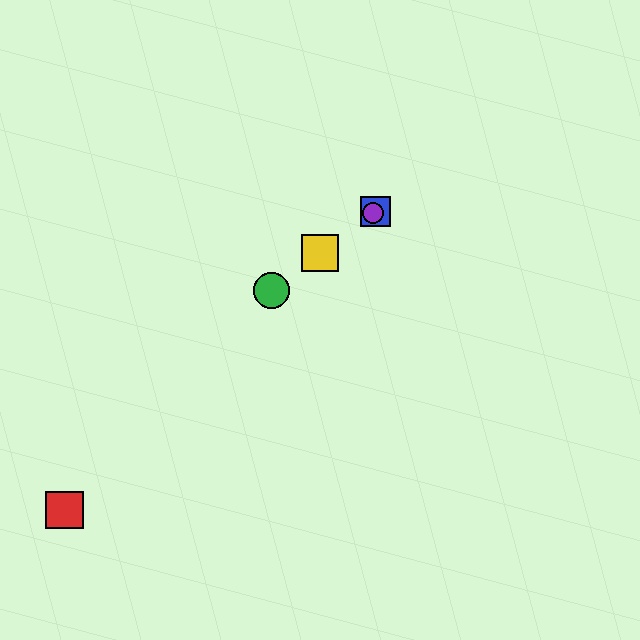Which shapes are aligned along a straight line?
The blue square, the green circle, the yellow square, the purple circle are aligned along a straight line.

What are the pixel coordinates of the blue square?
The blue square is at (376, 211).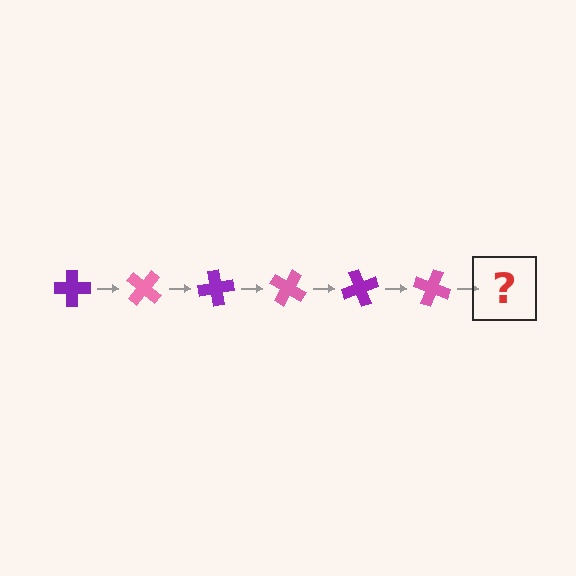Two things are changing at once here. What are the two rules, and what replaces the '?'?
The two rules are that it rotates 40 degrees each step and the color cycles through purple and pink. The '?' should be a purple cross, rotated 240 degrees from the start.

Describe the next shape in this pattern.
It should be a purple cross, rotated 240 degrees from the start.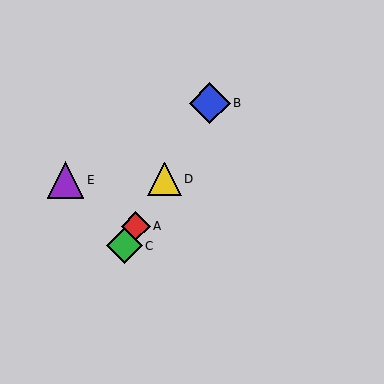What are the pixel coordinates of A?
Object A is at (136, 226).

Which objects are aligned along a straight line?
Objects A, B, C, D are aligned along a straight line.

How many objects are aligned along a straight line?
4 objects (A, B, C, D) are aligned along a straight line.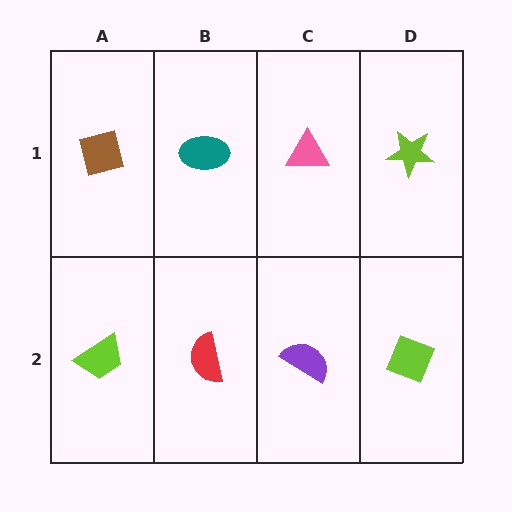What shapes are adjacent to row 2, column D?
A lime star (row 1, column D), a purple semicircle (row 2, column C).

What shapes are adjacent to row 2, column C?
A pink triangle (row 1, column C), a red semicircle (row 2, column B), a lime diamond (row 2, column D).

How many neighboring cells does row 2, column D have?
2.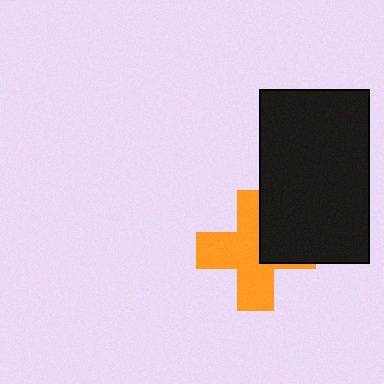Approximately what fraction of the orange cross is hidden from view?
Roughly 31% of the orange cross is hidden behind the black rectangle.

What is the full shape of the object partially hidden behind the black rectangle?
The partially hidden object is an orange cross.